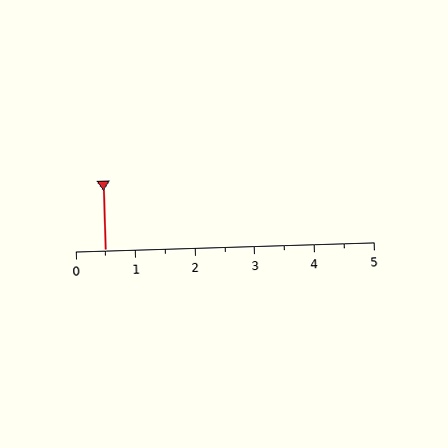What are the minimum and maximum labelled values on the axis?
The axis runs from 0 to 5.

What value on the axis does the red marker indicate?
The marker indicates approximately 0.5.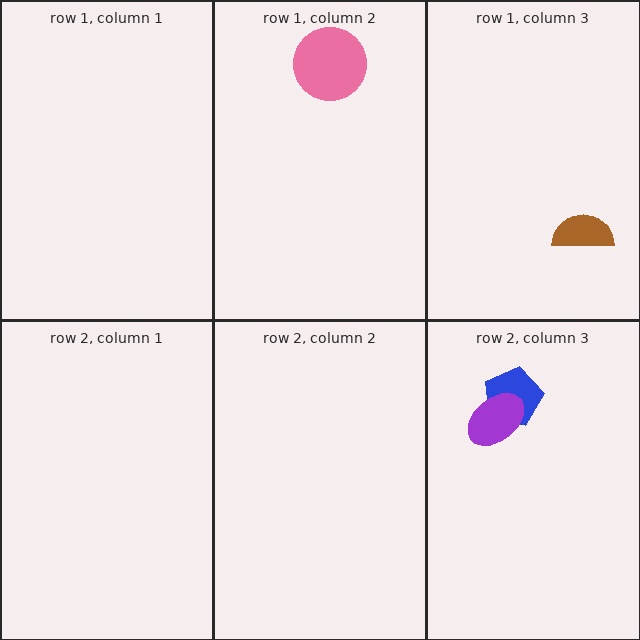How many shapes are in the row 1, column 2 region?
1.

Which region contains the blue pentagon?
The row 2, column 3 region.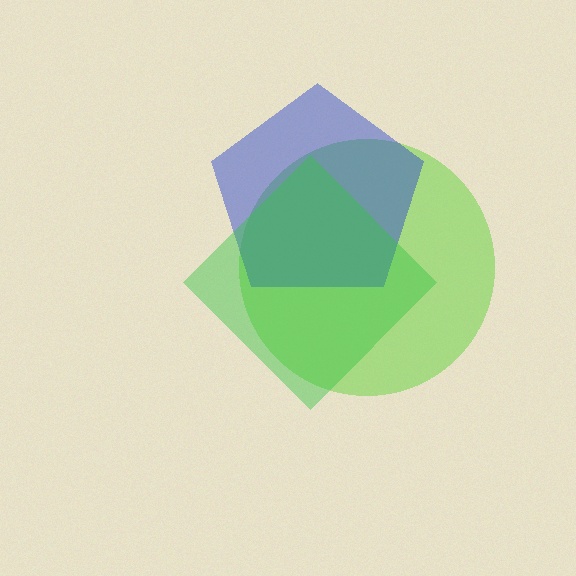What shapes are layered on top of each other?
The layered shapes are: a lime circle, a blue pentagon, a green diamond.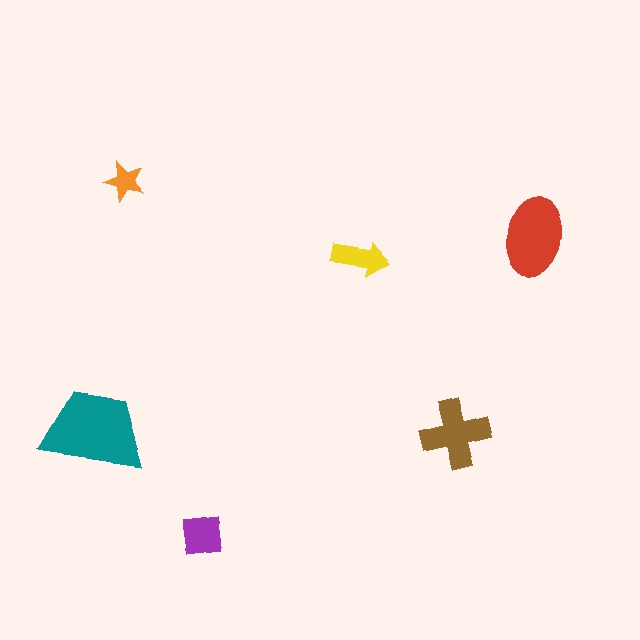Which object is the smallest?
The orange star.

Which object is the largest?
The teal trapezoid.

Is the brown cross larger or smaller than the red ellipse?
Smaller.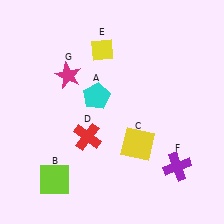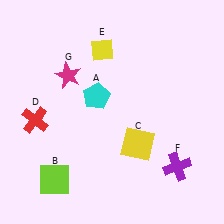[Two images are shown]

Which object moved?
The red cross (D) moved left.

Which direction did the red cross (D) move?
The red cross (D) moved left.